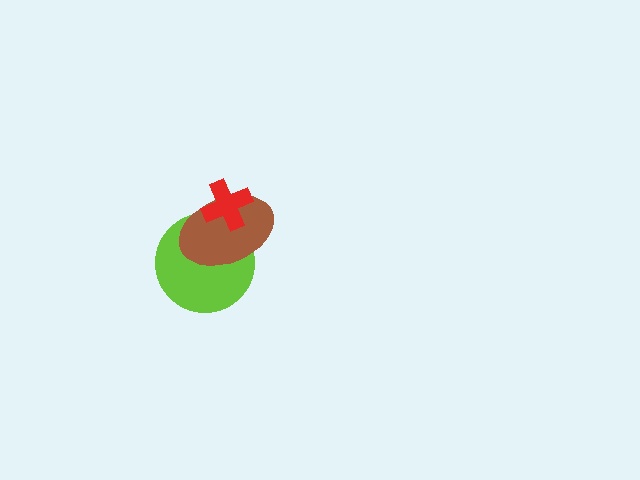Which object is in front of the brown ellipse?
The red cross is in front of the brown ellipse.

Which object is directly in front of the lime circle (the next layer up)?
The brown ellipse is directly in front of the lime circle.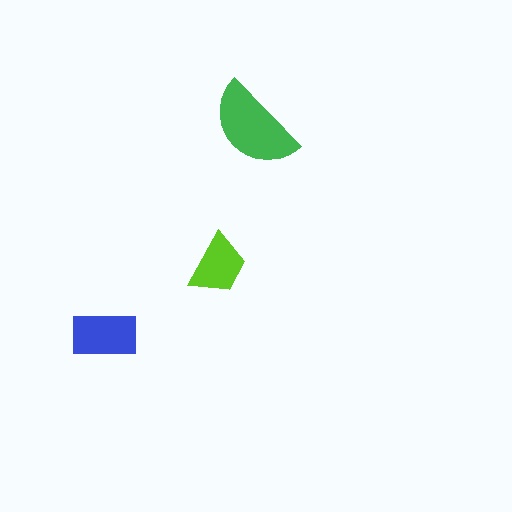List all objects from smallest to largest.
The lime trapezoid, the blue rectangle, the green semicircle.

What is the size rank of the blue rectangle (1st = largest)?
2nd.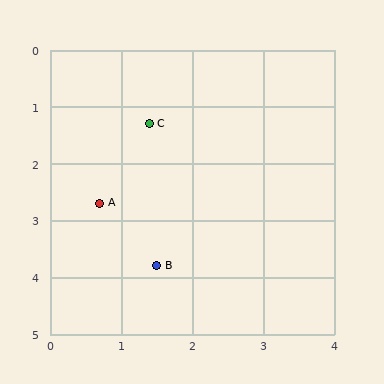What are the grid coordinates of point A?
Point A is at approximately (0.7, 2.7).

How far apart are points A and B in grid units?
Points A and B are about 1.4 grid units apart.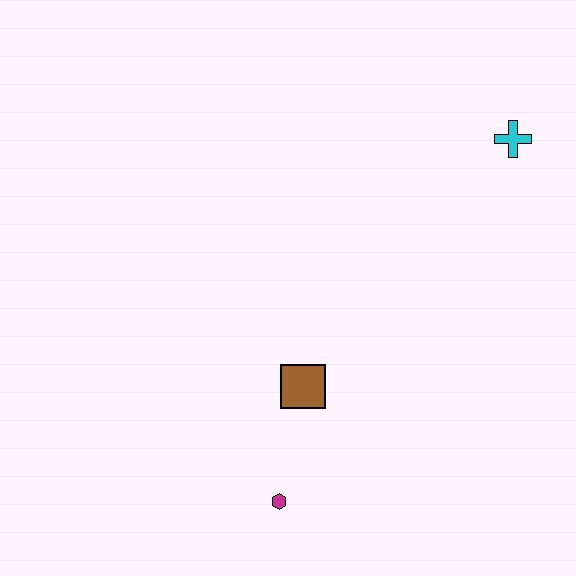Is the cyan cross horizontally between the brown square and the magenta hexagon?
No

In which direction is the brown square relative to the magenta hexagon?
The brown square is above the magenta hexagon.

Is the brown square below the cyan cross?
Yes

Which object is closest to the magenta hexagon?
The brown square is closest to the magenta hexagon.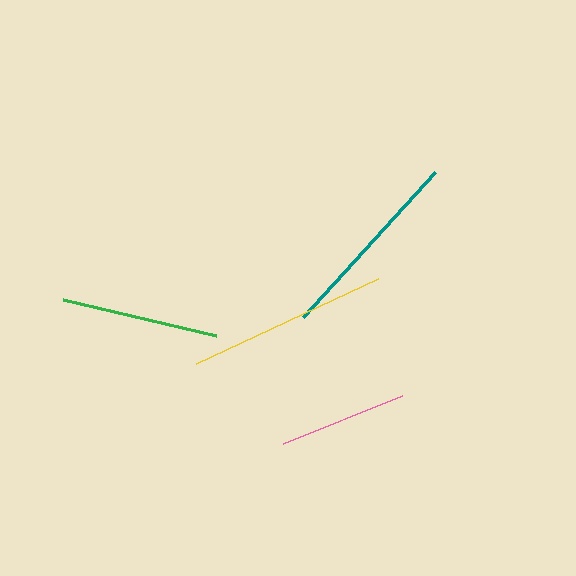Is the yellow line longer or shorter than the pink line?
The yellow line is longer than the pink line.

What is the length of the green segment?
The green segment is approximately 158 pixels long.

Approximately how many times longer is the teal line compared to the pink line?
The teal line is approximately 1.5 times the length of the pink line.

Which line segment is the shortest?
The pink line is the shortest at approximately 129 pixels.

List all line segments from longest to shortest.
From longest to shortest: yellow, teal, green, pink.